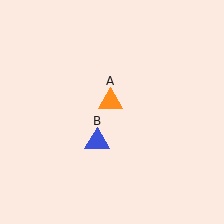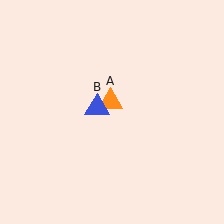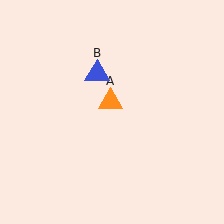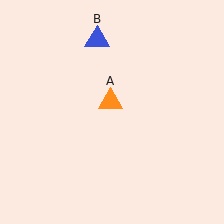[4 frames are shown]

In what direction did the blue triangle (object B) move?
The blue triangle (object B) moved up.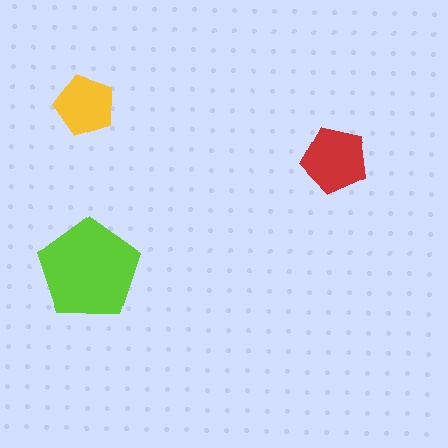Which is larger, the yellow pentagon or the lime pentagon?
The lime one.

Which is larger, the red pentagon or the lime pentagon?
The lime one.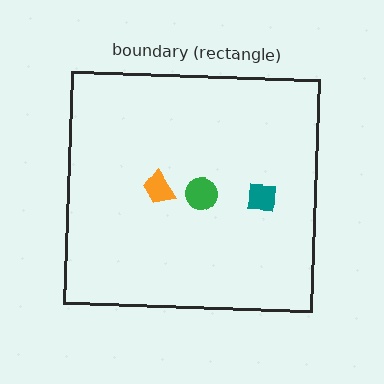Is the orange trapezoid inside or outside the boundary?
Inside.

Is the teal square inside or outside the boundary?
Inside.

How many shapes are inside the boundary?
3 inside, 0 outside.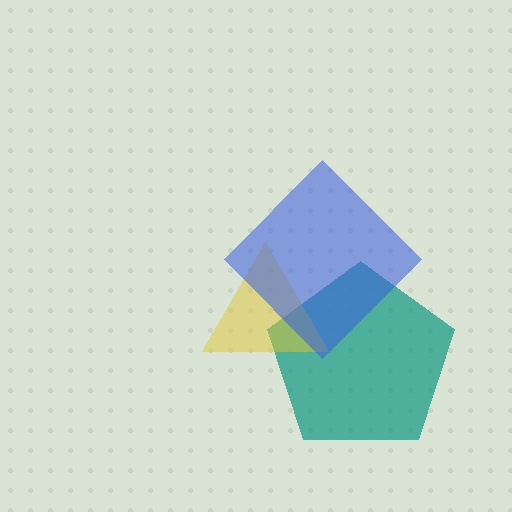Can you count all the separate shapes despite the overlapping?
Yes, there are 3 separate shapes.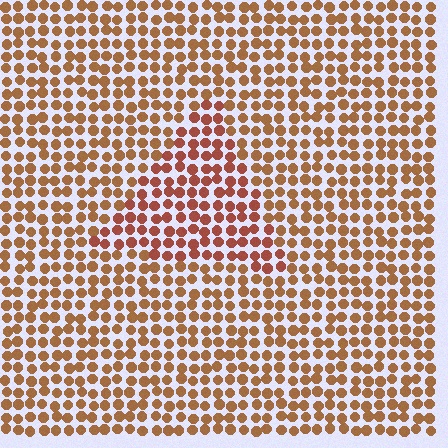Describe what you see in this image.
The image is filled with small brown elements in a uniform arrangement. A triangle-shaped region is visible where the elements are tinted to a slightly different hue, forming a subtle color boundary.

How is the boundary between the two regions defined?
The boundary is defined purely by a slight shift in hue (about 21 degrees). Spacing, size, and orientation are identical on both sides.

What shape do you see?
I see a triangle.